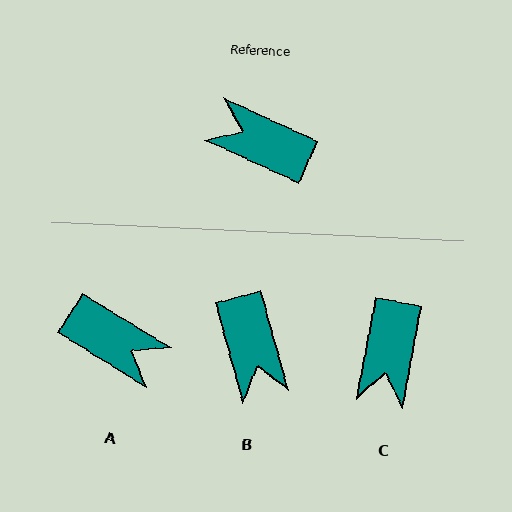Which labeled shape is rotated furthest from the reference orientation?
A, about 173 degrees away.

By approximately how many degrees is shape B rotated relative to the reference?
Approximately 130 degrees counter-clockwise.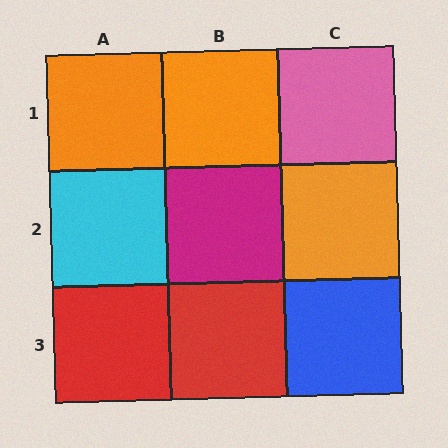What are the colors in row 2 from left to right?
Cyan, magenta, orange.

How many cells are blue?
1 cell is blue.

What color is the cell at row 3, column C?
Blue.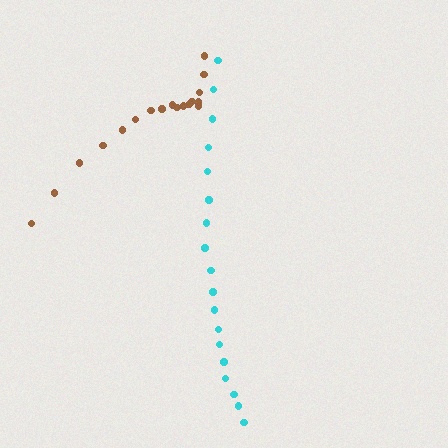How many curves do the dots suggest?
There are 2 distinct paths.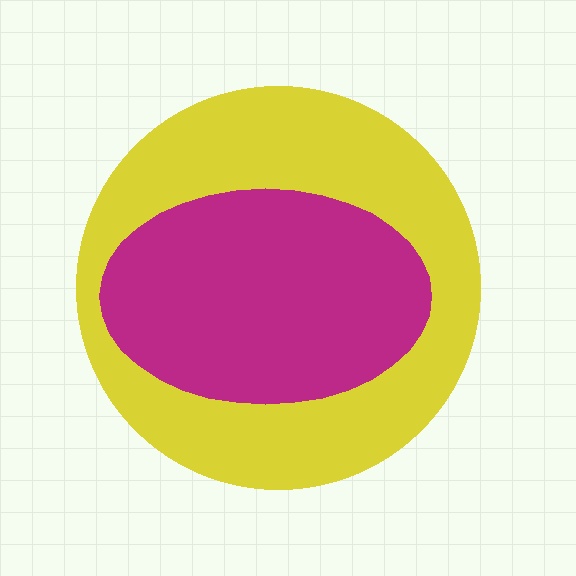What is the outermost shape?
The yellow circle.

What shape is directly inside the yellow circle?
The magenta ellipse.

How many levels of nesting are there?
2.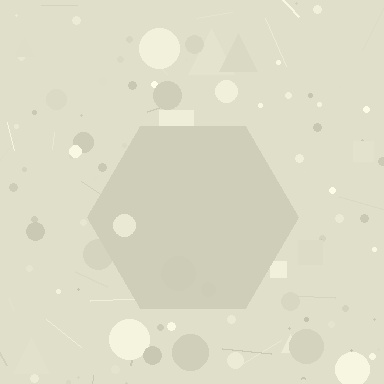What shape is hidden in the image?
A hexagon is hidden in the image.